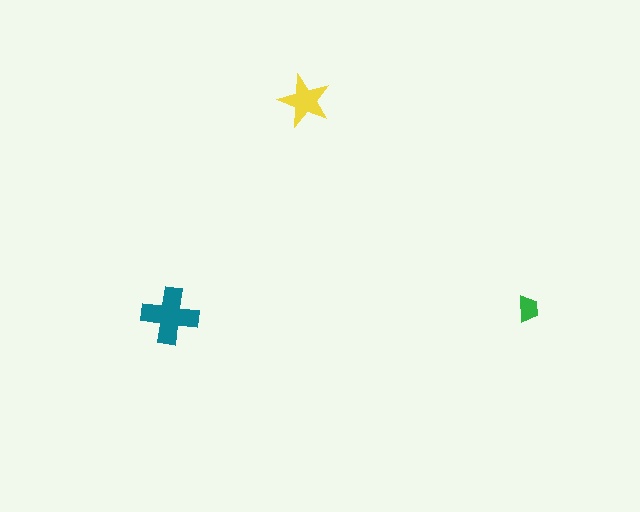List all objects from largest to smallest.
The teal cross, the yellow star, the green trapezoid.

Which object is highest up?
The yellow star is topmost.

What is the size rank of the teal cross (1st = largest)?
1st.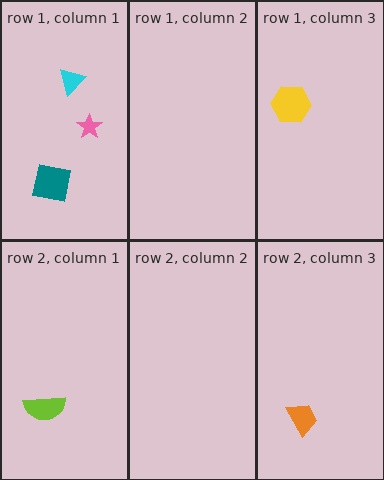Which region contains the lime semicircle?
The row 2, column 1 region.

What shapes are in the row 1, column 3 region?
The yellow hexagon.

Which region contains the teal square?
The row 1, column 1 region.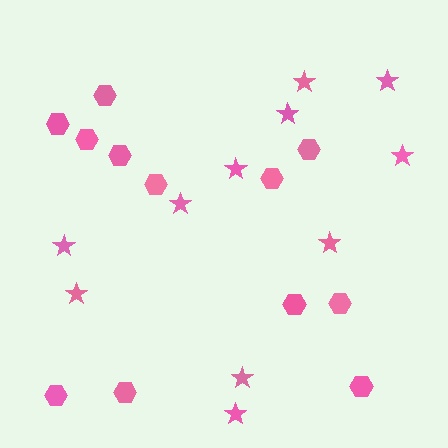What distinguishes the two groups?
There are 2 groups: one group of hexagons (12) and one group of stars (11).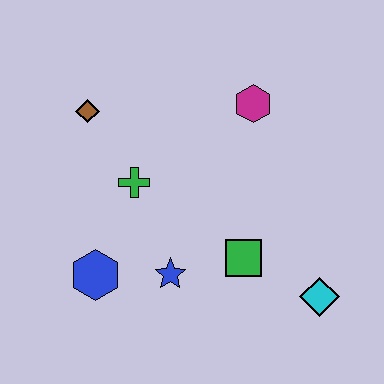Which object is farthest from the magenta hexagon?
The blue hexagon is farthest from the magenta hexagon.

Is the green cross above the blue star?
Yes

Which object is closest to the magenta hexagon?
The green cross is closest to the magenta hexagon.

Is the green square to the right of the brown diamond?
Yes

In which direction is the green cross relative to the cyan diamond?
The green cross is to the left of the cyan diamond.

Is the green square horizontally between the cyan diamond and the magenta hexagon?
No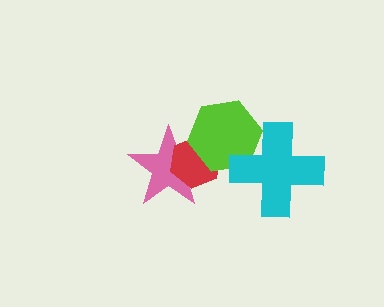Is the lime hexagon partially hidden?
Yes, it is partially covered by another shape.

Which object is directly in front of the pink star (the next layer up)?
The red hexagon is directly in front of the pink star.